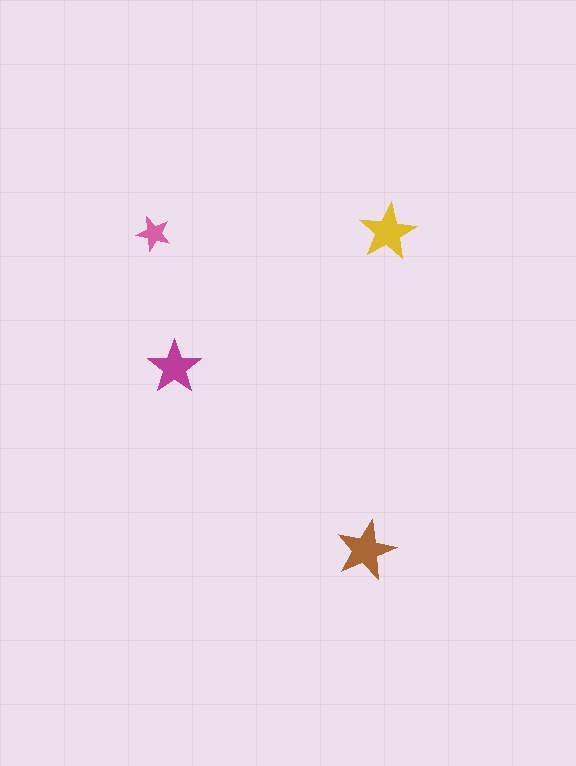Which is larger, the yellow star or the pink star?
The yellow one.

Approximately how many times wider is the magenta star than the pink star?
About 1.5 times wider.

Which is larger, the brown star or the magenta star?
The brown one.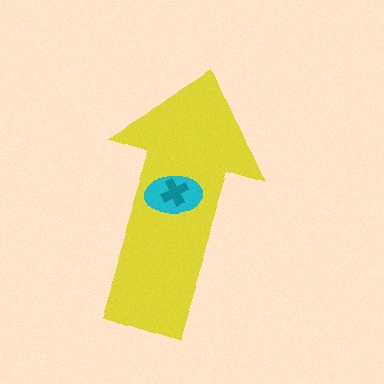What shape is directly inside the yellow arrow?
The cyan ellipse.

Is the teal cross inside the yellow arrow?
Yes.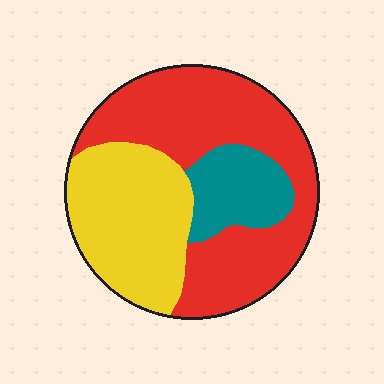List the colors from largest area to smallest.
From largest to smallest: red, yellow, teal.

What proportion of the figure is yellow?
Yellow takes up about one third (1/3) of the figure.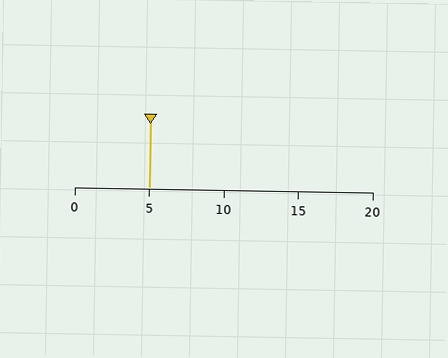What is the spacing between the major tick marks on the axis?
The major ticks are spaced 5 apart.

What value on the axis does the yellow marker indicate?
The marker indicates approximately 5.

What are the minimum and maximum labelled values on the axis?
The axis runs from 0 to 20.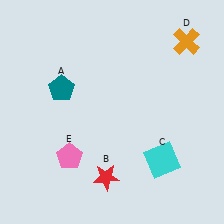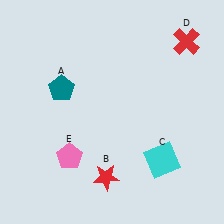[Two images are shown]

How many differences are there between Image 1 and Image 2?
There is 1 difference between the two images.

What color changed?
The cross (D) changed from orange in Image 1 to red in Image 2.